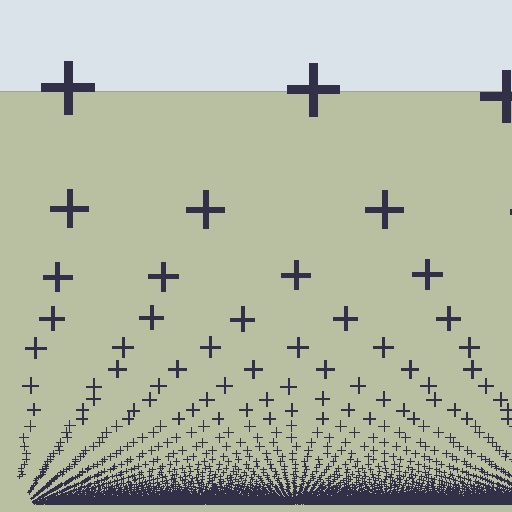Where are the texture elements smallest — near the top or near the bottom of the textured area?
Near the bottom.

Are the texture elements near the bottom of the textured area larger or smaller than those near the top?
Smaller. The gradient is inverted — elements near the bottom are smaller and denser.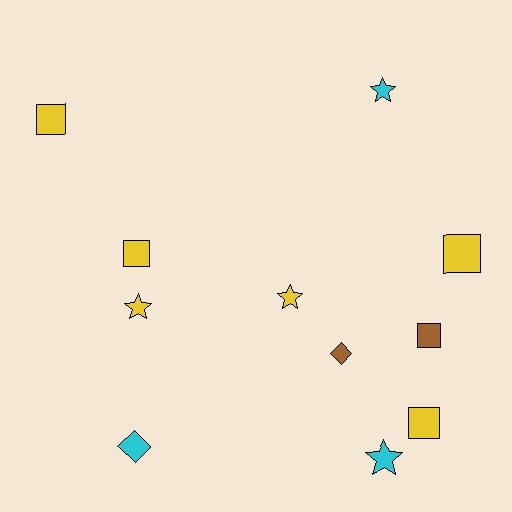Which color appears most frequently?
Yellow, with 6 objects.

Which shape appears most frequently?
Square, with 5 objects.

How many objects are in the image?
There are 11 objects.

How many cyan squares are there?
There are no cyan squares.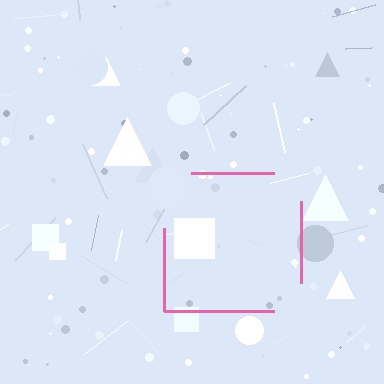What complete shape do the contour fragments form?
The contour fragments form a square.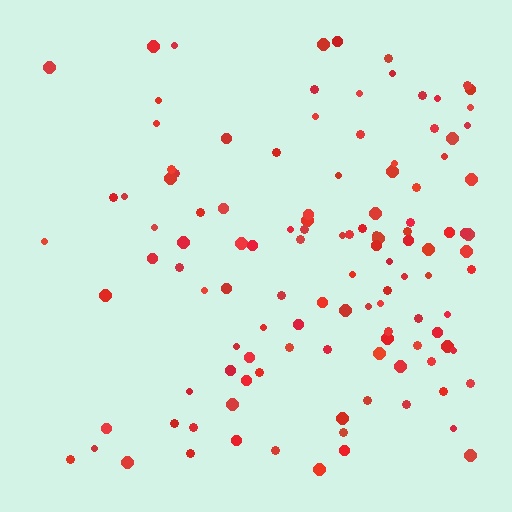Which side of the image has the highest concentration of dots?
The right.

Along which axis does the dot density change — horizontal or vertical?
Horizontal.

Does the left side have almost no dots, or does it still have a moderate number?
Still a moderate number, just noticeably fewer than the right.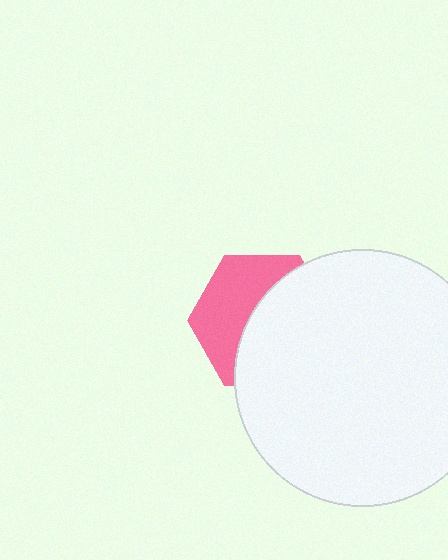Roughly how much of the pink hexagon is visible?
A small part of it is visible (roughly 44%).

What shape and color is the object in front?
The object in front is a white circle.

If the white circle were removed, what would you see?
You would see the complete pink hexagon.